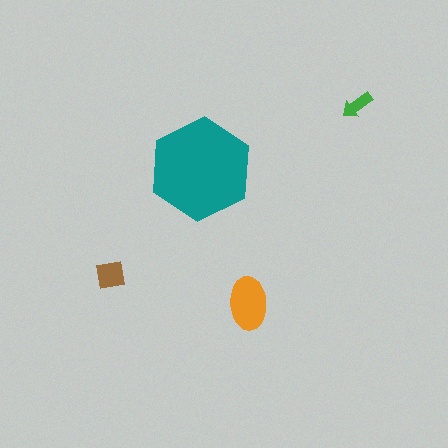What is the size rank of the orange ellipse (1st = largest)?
2nd.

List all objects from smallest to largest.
The green arrow, the brown square, the orange ellipse, the teal hexagon.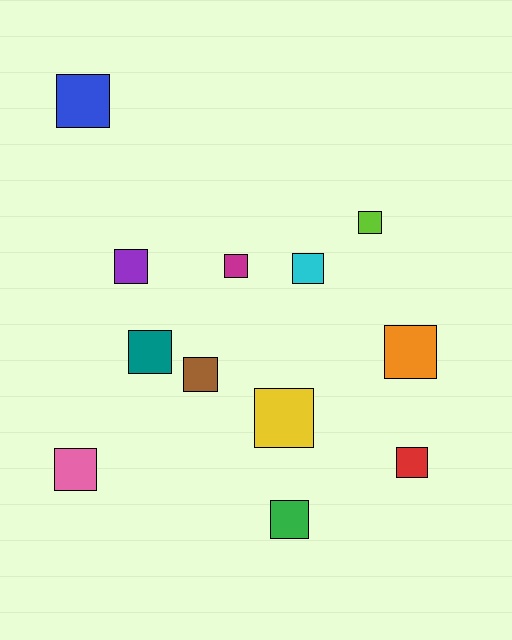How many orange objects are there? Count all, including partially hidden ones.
There is 1 orange object.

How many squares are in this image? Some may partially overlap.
There are 12 squares.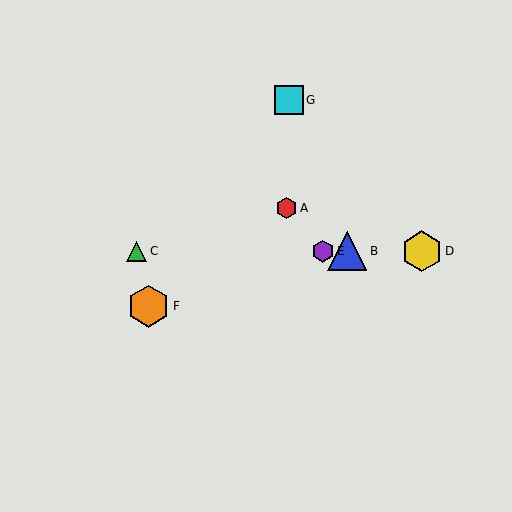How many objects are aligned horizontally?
4 objects (B, C, D, E) are aligned horizontally.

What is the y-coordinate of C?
Object C is at y≈251.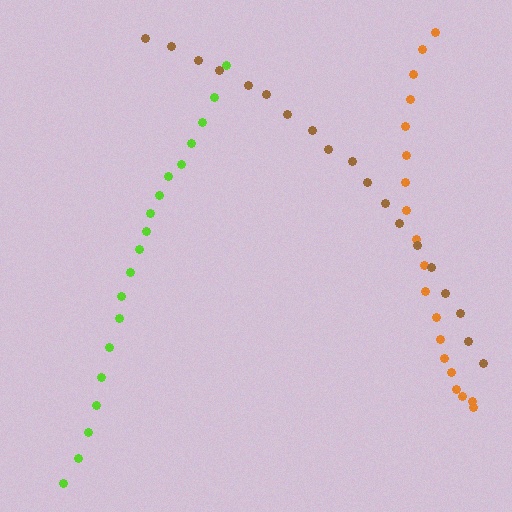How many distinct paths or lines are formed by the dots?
There are 3 distinct paths.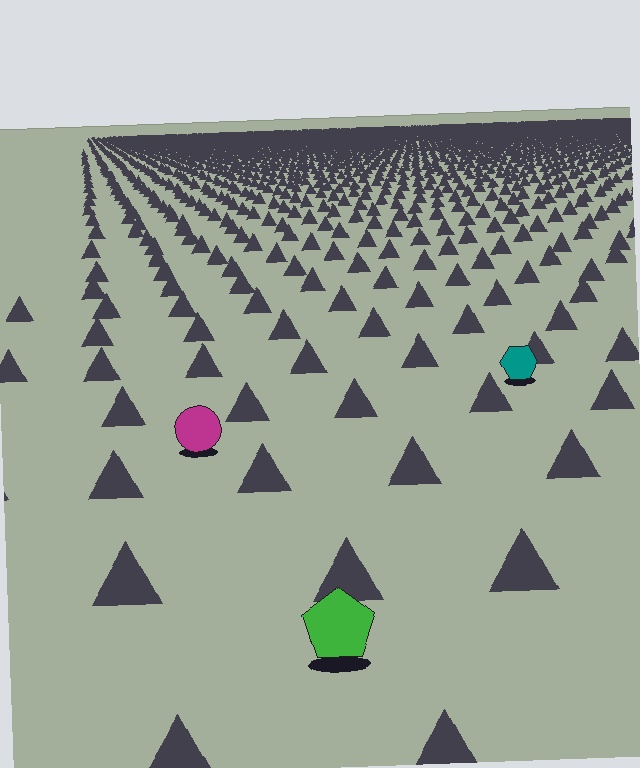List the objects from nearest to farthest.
From nearest to farthest: the green pentagon, the magenta circle, the teal hexagon.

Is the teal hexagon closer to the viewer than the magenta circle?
No. The magenta circle is closer — you can tell from the texture gradient: the ground texture is coarser near it.